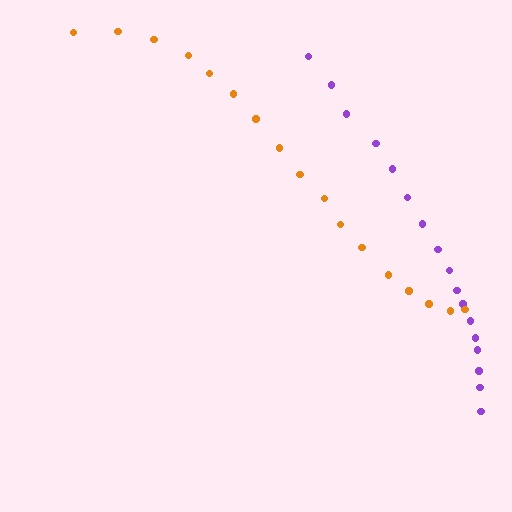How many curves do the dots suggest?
There are 2 distinct paths.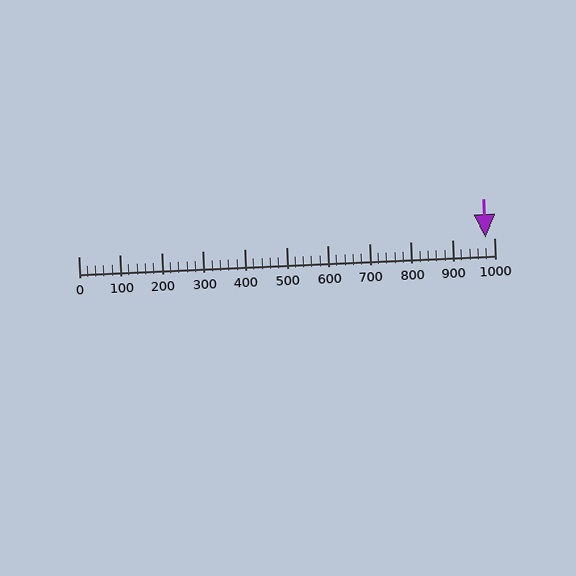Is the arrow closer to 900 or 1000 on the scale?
The arrow is closer to 1000.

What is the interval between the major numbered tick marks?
The major tick marks are spaced 100 units apart.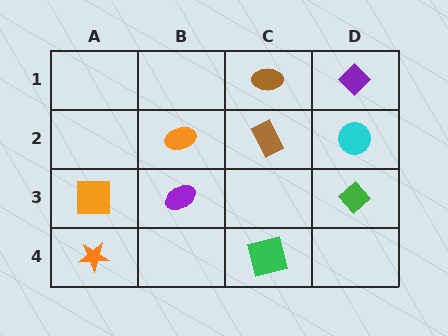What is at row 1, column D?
A purple diamond.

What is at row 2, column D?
A cyan circle.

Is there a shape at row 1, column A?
No, that cell is empty.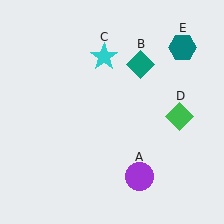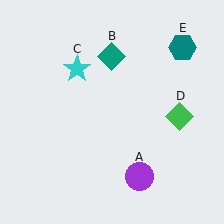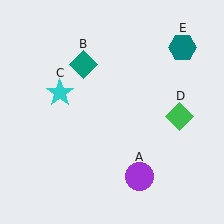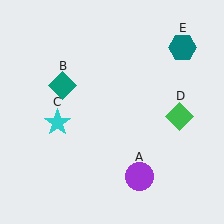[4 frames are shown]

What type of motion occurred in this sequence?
The teal diamond (object B), cyan star (object C) rotated counterclockwise around the center of the scene.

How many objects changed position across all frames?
2 objects changed position: teal diamond (object B), cyan star (object C).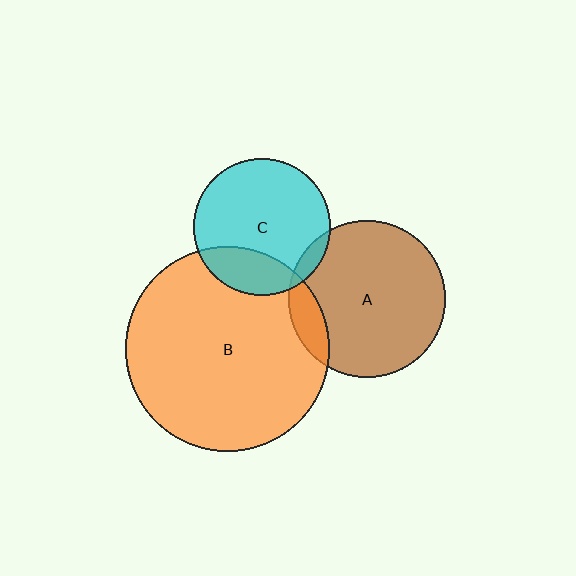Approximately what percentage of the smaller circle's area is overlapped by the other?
Approximately 25%.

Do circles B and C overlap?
Yes.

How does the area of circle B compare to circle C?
Approximately 2.2 times.